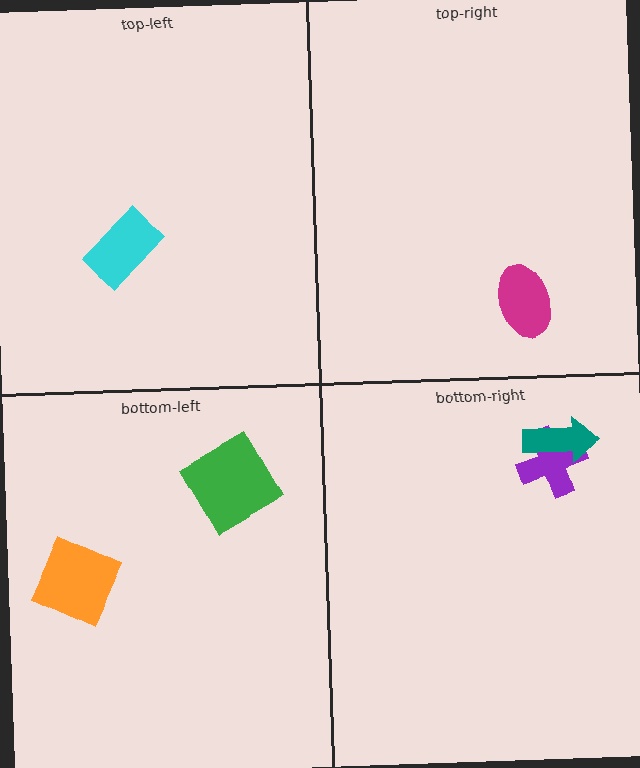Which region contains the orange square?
The bottom-left region.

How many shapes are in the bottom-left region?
2.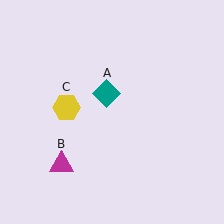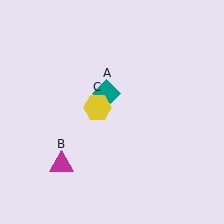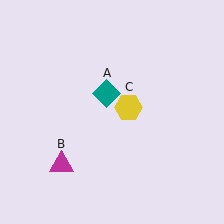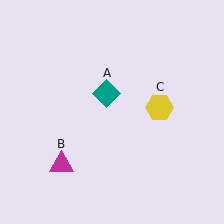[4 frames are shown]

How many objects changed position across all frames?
1 object changed position: yellow hexagon (object C).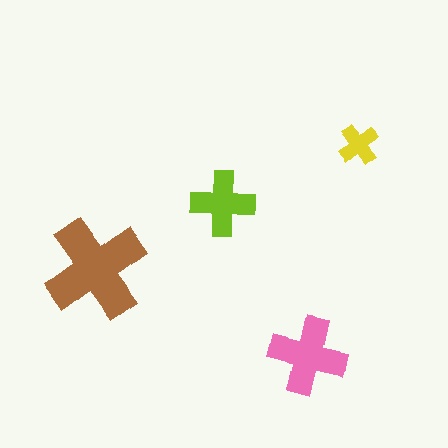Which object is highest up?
The yellow cross is topmost.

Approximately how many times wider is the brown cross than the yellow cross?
About 2.5 times wider.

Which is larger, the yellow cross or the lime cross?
The lime one.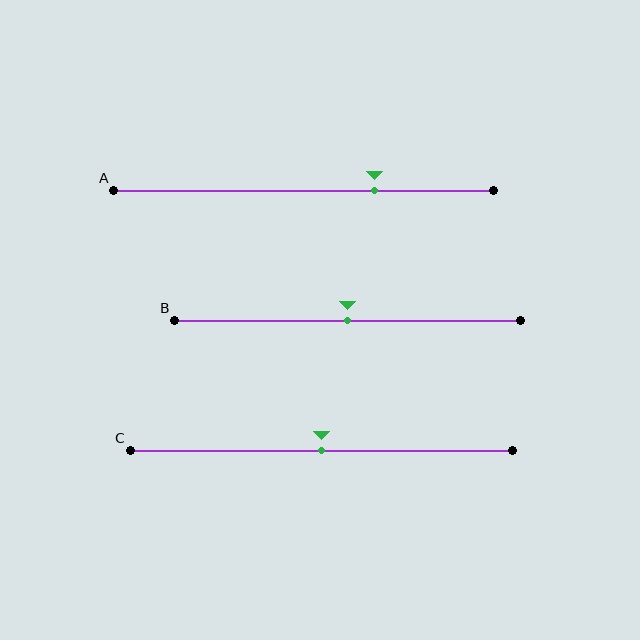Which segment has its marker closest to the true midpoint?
Segment B has its marker closest to the true midpoint.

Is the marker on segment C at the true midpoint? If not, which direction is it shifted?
Yes, the marker on segment C is at the true midpoint.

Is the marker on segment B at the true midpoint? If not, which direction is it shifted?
Yes, the marker on segment B is at the true midpoint.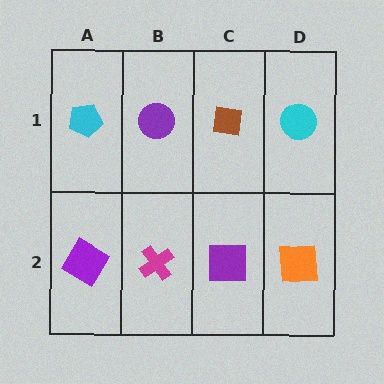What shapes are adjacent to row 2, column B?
A purple circle (row 1, column B), a purple diamond (row 2, column A), a purple square (row 2, column C).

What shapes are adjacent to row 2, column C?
A brown square (row 1, column C), a magenta cross (row 2, column B), an orange square (row 2, column D).